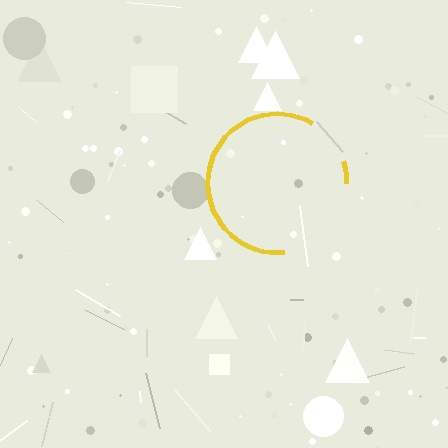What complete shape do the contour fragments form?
The contour fragments form a circle.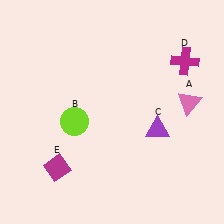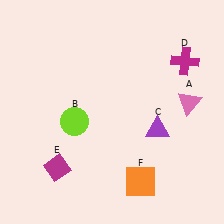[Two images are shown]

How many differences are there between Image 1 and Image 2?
There is 1 difference between the two images.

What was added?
An orange square (F) was added in Image 2.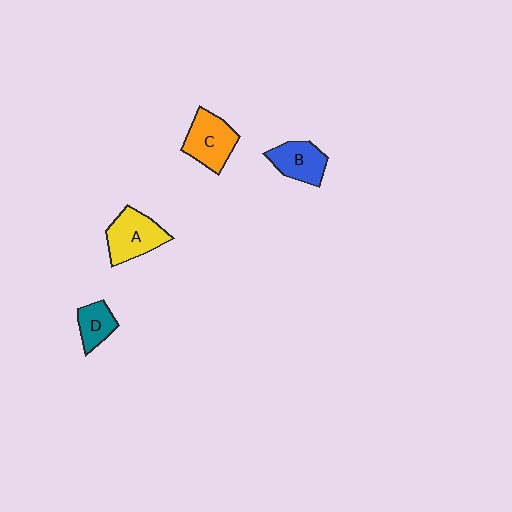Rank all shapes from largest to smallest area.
From largest to smallest: A (yellow), C (orange), B (blue), D (teal).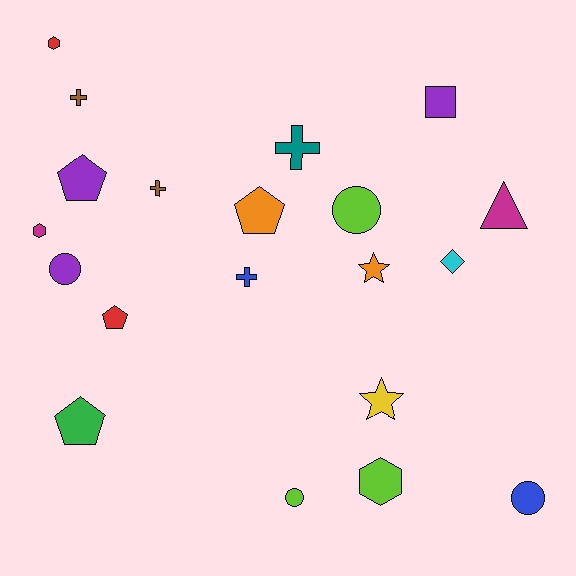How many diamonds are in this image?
There is 1 diamond.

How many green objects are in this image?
There is 1 green object.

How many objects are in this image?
There are 20 objects.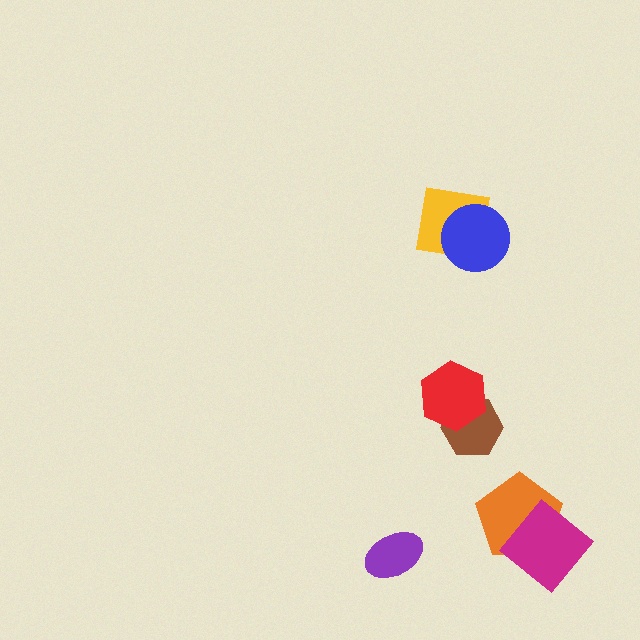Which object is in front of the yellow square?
The blue circle is in front of the yellow square.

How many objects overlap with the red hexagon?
1 object overlaps with the red hexagon.